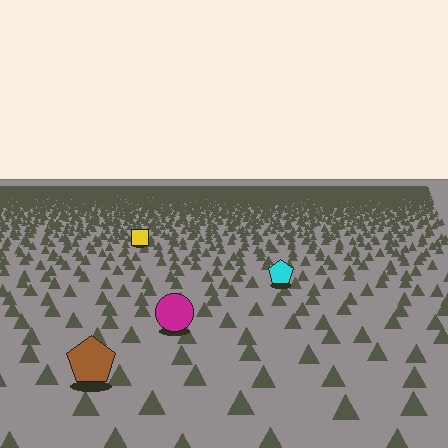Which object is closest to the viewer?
The brown pentagon is closest. The texture marks near it are larger and more spread out.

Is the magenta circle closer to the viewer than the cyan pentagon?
Yes. The magenta circle is closer — you can tell from the texture gradient: the ground texture is coarser near it.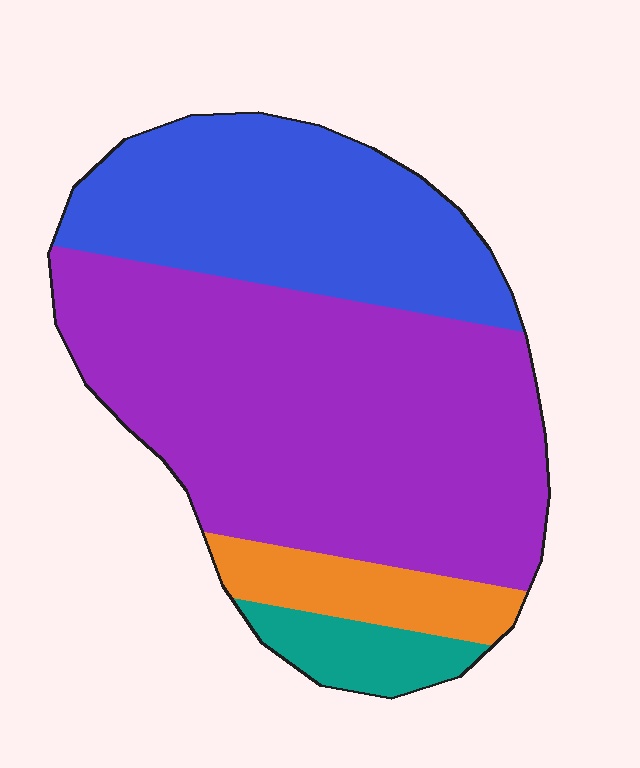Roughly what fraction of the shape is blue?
Blue takes up about one third (1/3) of the shape.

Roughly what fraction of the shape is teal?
Teal covers 6% of the shape.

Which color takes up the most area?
Purple, at roughly 55%.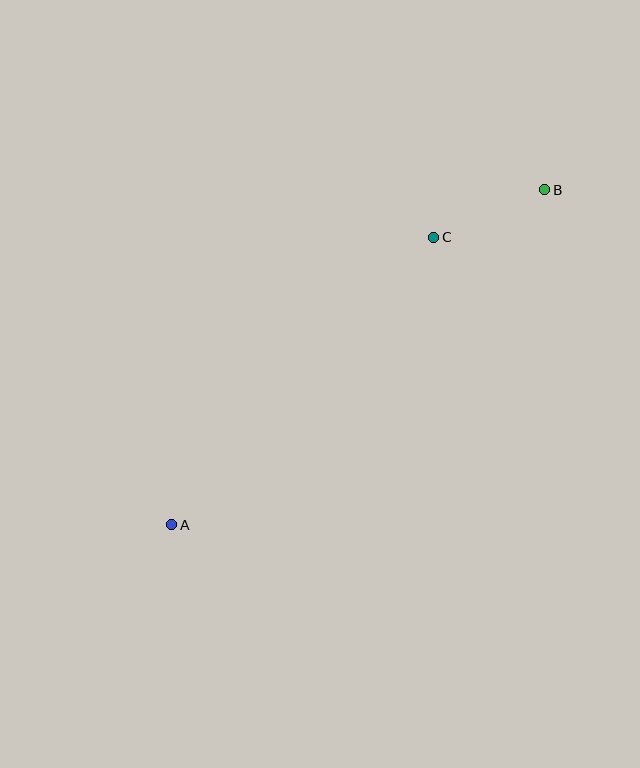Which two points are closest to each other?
Points B and C are closest to each other.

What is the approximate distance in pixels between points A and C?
The distance between A and C is approximately 389 pixels.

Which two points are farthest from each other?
Points A and B are farthest from each other.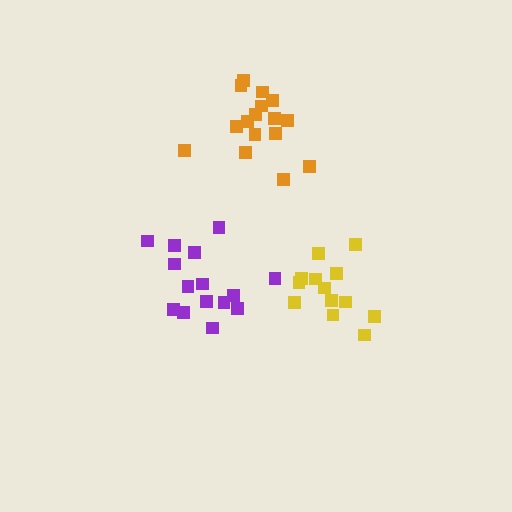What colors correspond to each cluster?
The clusters are colored: purple, orange, yellow.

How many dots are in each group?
Group 1: 15 dots, Group 2: 16 dots, Group 3: 13 dots (44 total).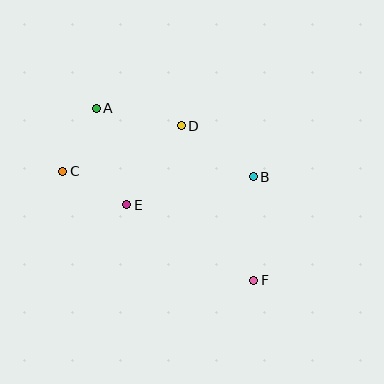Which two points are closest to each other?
Points A and C are closest to each other.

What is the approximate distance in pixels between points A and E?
The distance between A and E is approximately 101 pixels.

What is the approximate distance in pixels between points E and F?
The distance between E and F is approximately 148 pixels.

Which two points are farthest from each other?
Points A and F are farthest from each other.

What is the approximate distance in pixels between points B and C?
The distance between B and C is approximately 191 pixels.